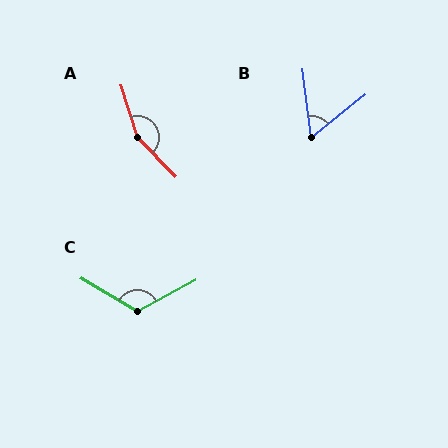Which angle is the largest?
A, at approximately 152 degrees.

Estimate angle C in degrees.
Approximately 121 degrees.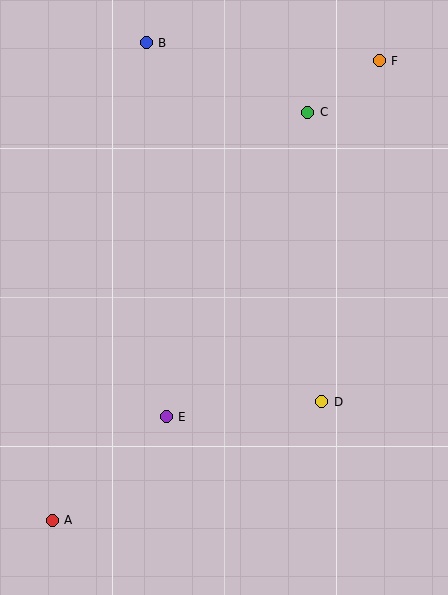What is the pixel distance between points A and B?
The distance between A and B is 487 pixels.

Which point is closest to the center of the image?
Point E at (166, 417) is closest to the center.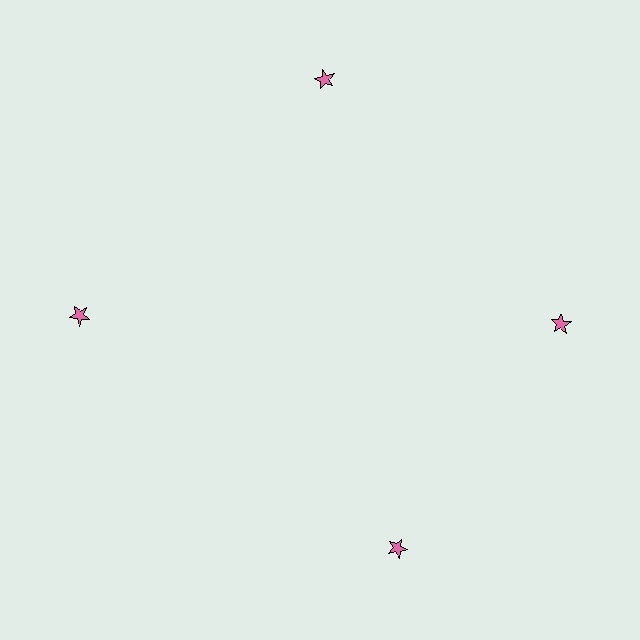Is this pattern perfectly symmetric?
No. The 4 pink stars are arranged in a ring, but one element near the 6 o'clock position is rotated out of alignment along the ring, breaking the 4-fold rotational symmetry.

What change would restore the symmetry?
The symmetry would be restored by rotating it back into even spacing with its neighbors so that all 4 stars sit at equal angles and equal distance from the center.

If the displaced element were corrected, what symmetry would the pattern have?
It would have 4-fold rotational symmetry — the pattern would map onto itself every 90 degrees.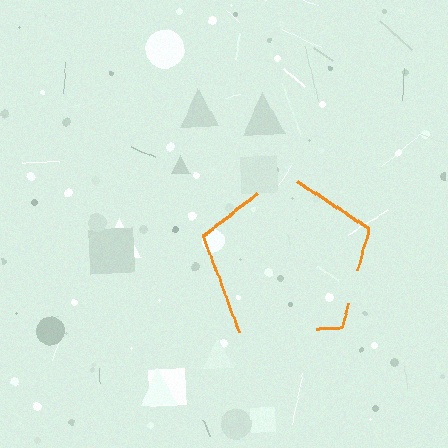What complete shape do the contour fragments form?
The contour fragments form a pentagon.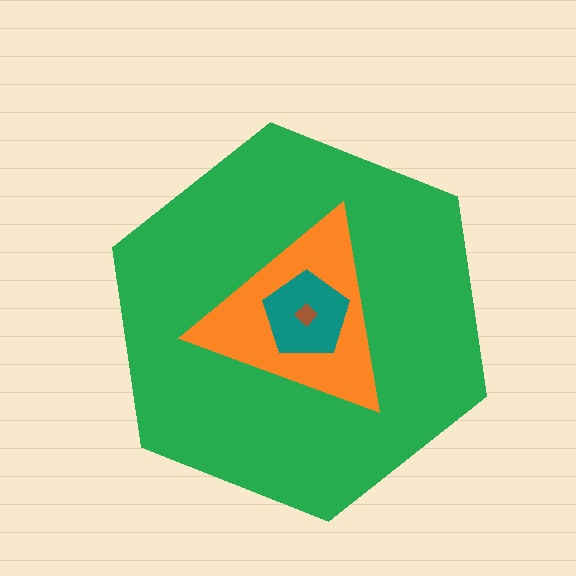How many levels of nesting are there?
4.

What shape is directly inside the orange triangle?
The teal pentagon.